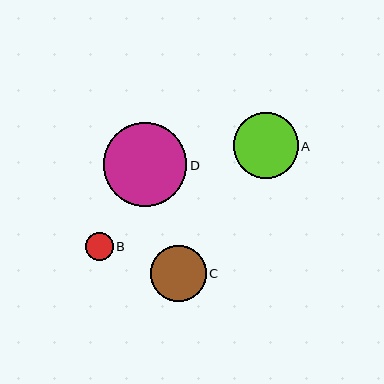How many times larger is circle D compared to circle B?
Circle D is approximately 3.0 times the size of circle B.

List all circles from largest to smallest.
From largest to smallest: D, A, C, B.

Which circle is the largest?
Circle D is the largest with a size of approximately 84 pixels.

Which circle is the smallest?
Circle B is the smallest with a size of approximately 28 pixels.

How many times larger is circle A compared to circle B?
Circle A is approximately 2.3 times the size of circle B.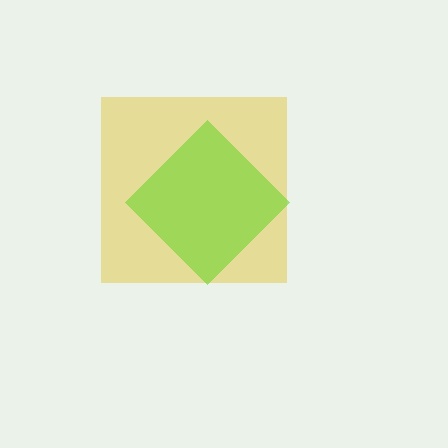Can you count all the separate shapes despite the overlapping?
Yes, there are 2 separate shapes.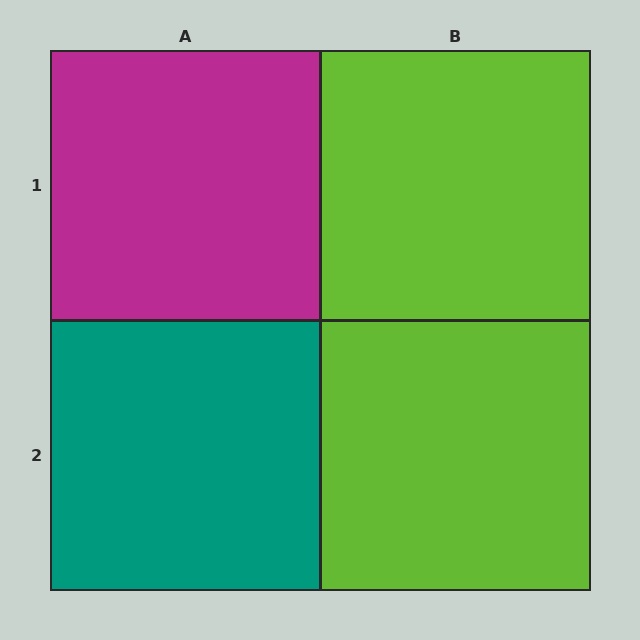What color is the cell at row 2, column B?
Lime.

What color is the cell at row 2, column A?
Teal.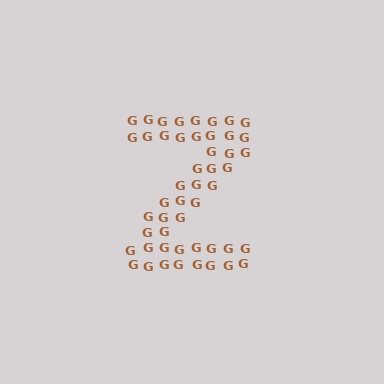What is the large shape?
The large shape is the letter Z.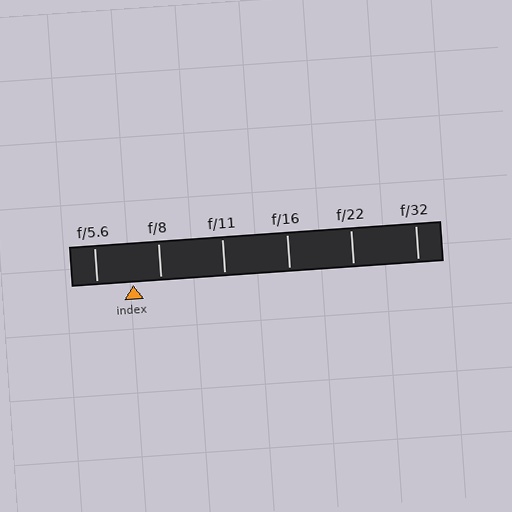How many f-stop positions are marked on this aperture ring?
There are 6 f-stop positions marked.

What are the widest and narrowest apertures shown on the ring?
The widest aperture shown is f/5.6 and the narrowest is f/32.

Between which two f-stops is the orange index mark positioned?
The index mark is between f/5.6 and f/8.